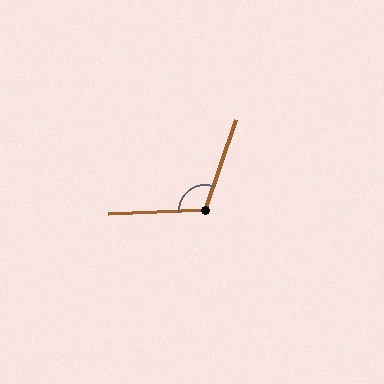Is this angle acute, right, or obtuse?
It is obtuse.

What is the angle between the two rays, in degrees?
Approximately 111 degrees.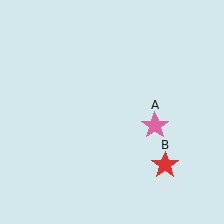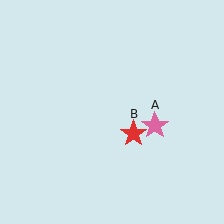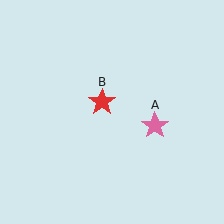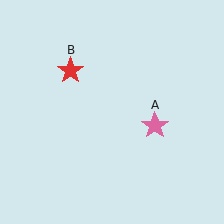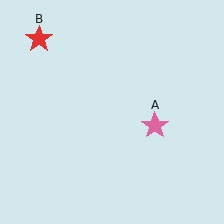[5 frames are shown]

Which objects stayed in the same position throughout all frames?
Pink star (object A) remained stationary.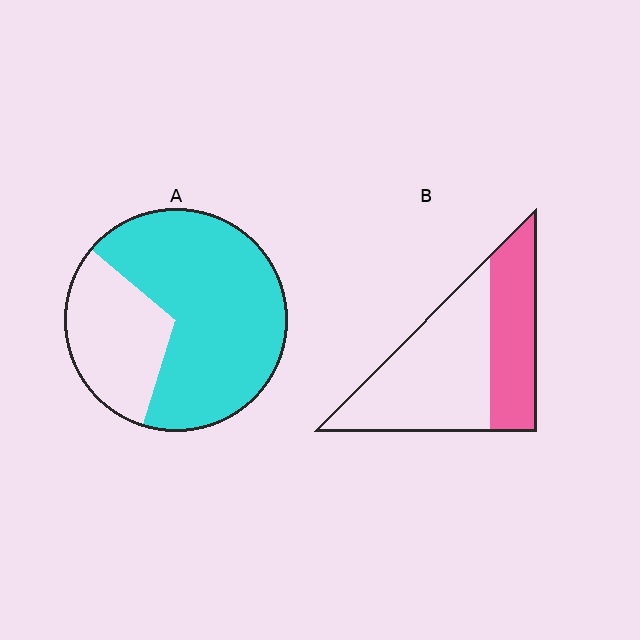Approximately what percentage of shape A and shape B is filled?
A is approximately 70% and B is approximately 40%.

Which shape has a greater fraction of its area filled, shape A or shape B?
Shape A.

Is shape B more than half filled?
No.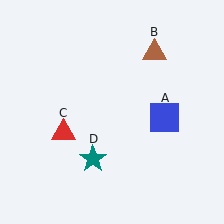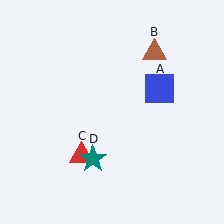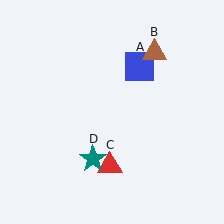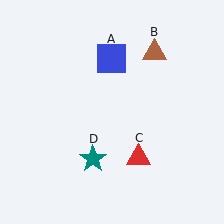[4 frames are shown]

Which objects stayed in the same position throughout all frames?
Brown triangle (object B) and teal star (object D) remained stationary.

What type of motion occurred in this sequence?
The blue square (object A), red triangle (object C) rotated counterclockwise around the center of the scene.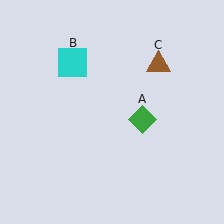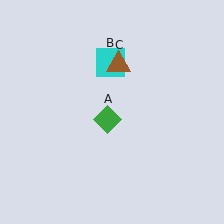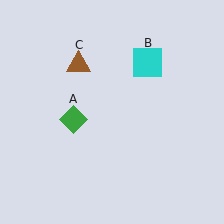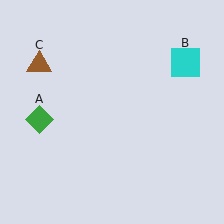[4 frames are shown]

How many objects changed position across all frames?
3 objects changed position: green diamond (object A), cyan square (object B), brown triangle (object C).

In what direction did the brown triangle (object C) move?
The brown triangle (object C) moved left.